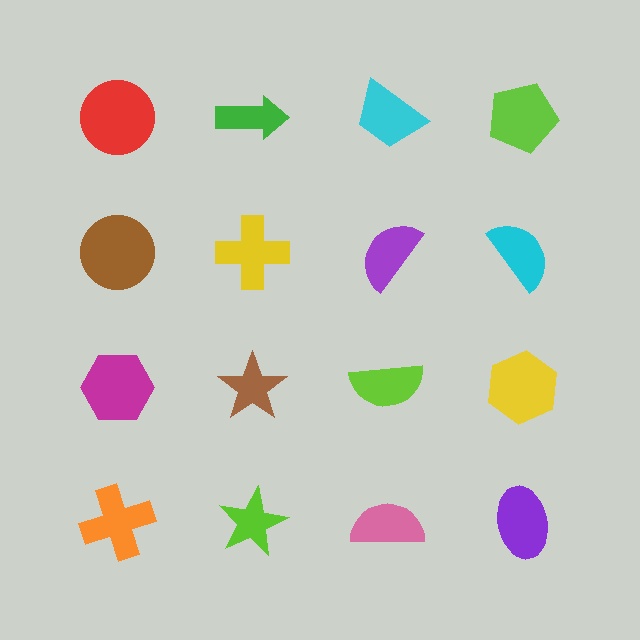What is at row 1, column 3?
A cyan trapezoid.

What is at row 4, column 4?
A purple ellipse.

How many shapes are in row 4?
4 shapes.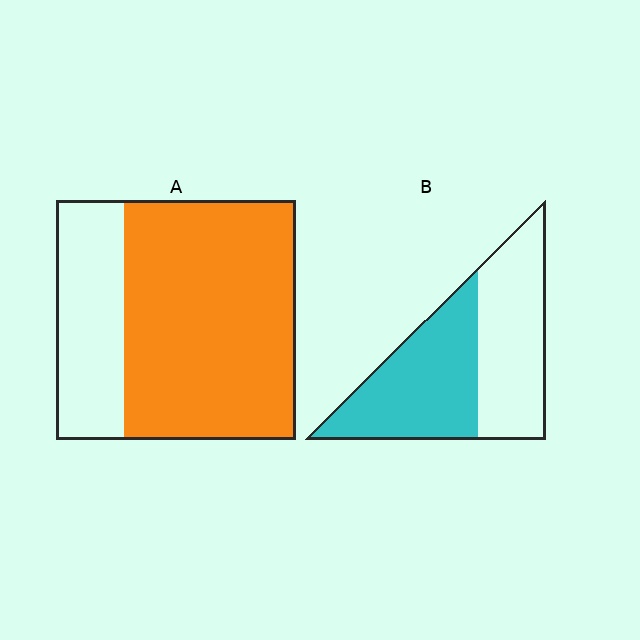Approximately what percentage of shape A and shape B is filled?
A is approximately 70% and B is approximately 50%.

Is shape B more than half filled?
Roughly half.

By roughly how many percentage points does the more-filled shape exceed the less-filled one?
By roughly 20 percentage points (A over B).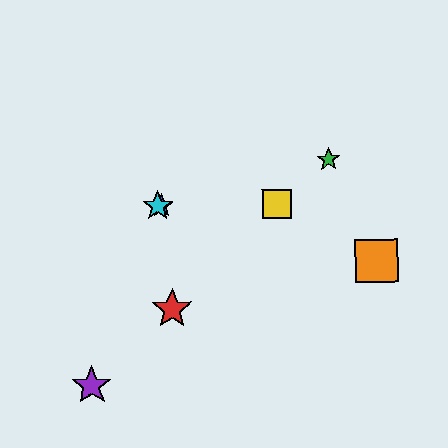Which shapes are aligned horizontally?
The blue star, the yellow square, the cyan star are aligned horizontally.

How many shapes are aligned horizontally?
3 shapes (the blue star, the yellow square, the cyan star) are aligned horizontally.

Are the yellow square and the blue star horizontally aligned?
Yes, both are at y≈204.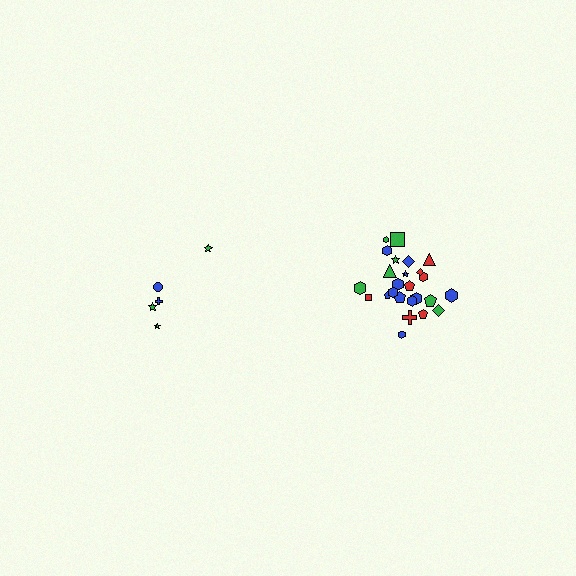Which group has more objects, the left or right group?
The right group.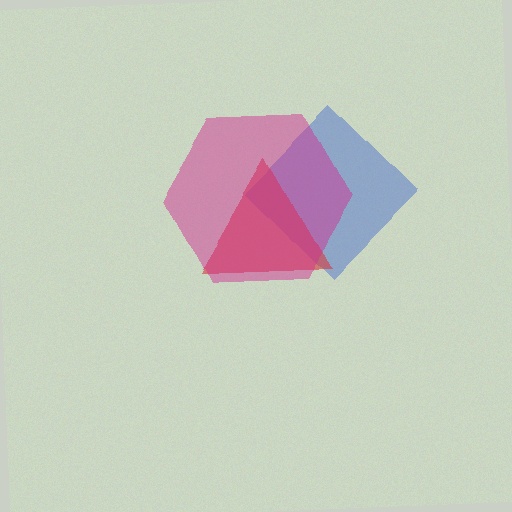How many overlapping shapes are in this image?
There are 3 overlapping shapes in the image.